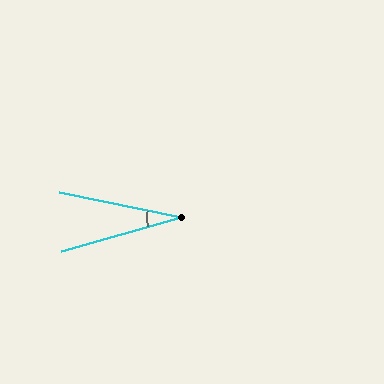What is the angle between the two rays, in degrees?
Approximately 27 degrees.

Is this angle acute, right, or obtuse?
It is acute.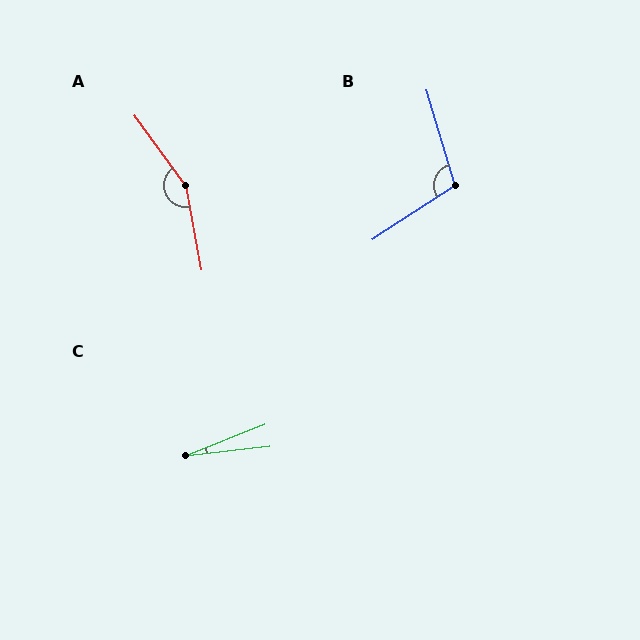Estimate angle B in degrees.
Approximately 107 degrees.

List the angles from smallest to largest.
C (15°), B (107°), A (154°).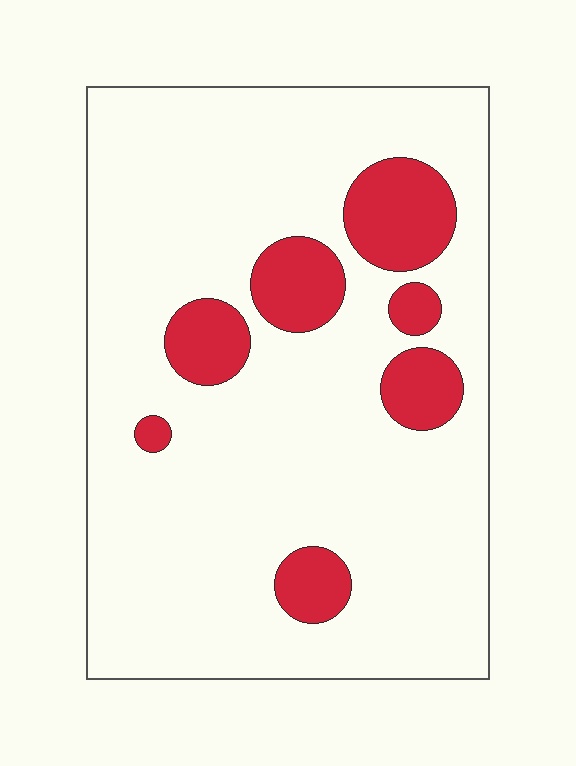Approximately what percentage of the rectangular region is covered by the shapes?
Approximately 15%.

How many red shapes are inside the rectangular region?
7.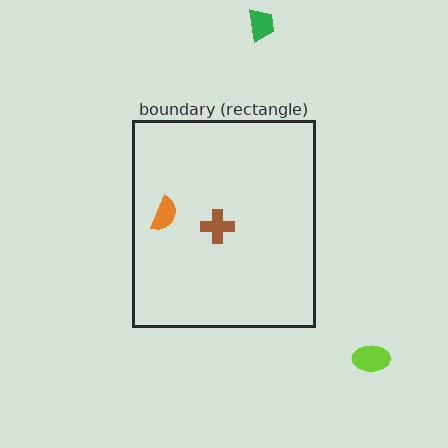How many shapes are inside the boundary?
2 inside, 2 outside.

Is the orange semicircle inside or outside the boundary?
Inside.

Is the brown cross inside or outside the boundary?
Inside.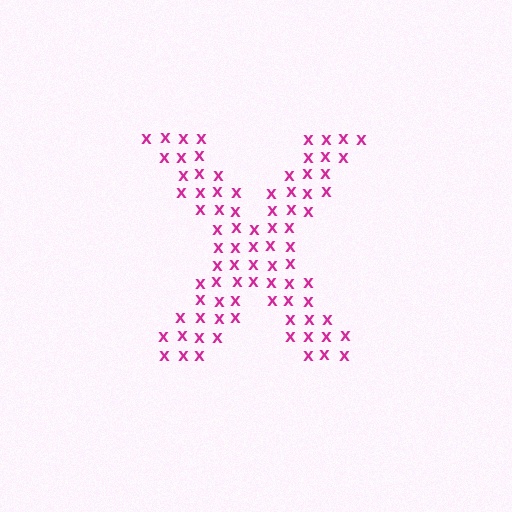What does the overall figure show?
The overall figure shows the letter X.